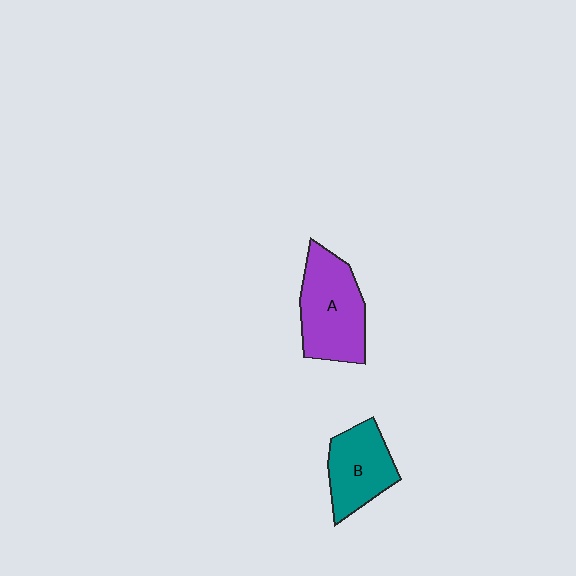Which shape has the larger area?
Shape A (purple).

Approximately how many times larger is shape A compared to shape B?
Approximately 1.3 times.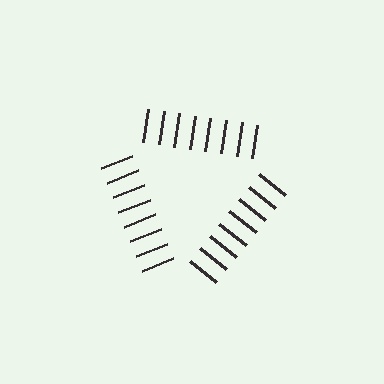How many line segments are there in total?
24 — 8 along each of the 3 edges.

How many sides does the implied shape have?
3 sides — the line-ends trace a triangle.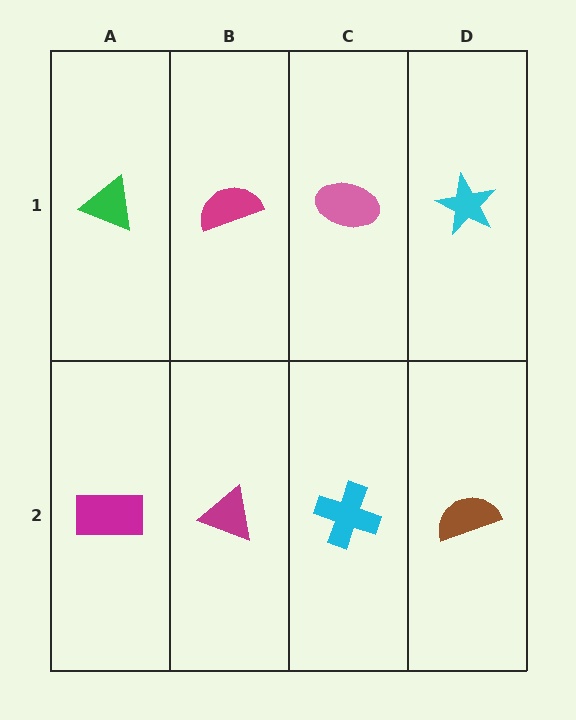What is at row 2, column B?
A magenta triangle.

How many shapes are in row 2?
4 shapes.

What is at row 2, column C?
A cyan cross.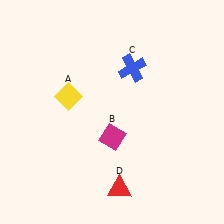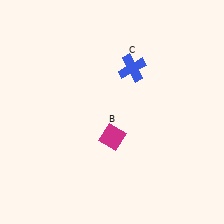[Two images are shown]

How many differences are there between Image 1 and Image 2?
There are 2 differences between the two images.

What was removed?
The yellow diamond (A), the red triangle (D) were removed in Image 2.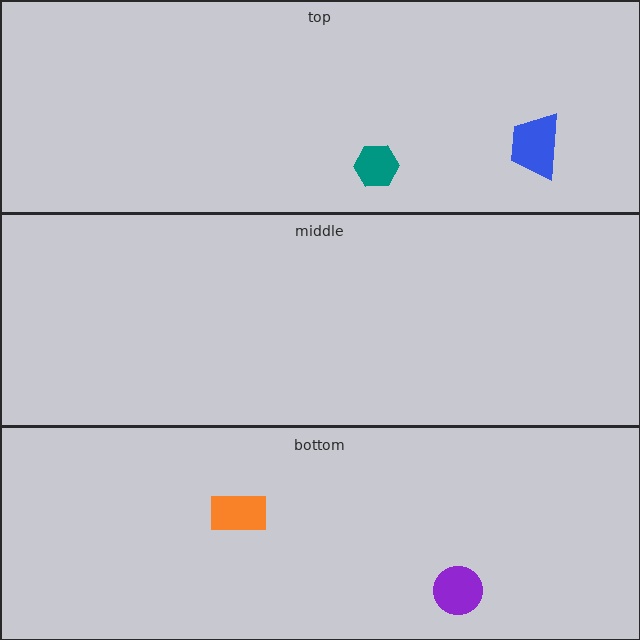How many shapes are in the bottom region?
2.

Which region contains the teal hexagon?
The top region.